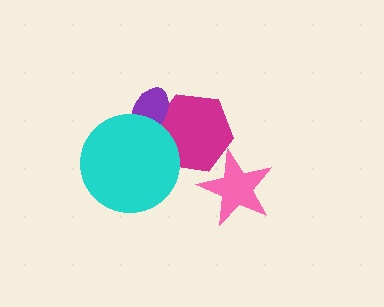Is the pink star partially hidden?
No, no other shape covers it.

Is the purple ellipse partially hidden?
Yes, it is partially covered by another shape.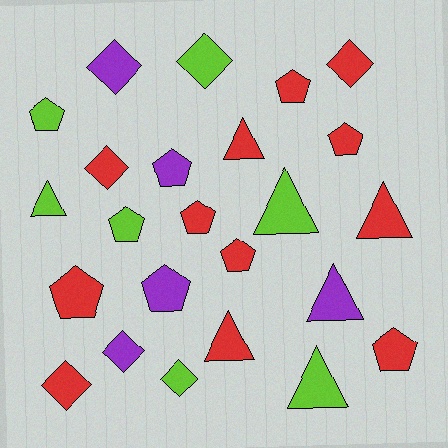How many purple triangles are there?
There is 1 purple triangle.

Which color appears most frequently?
Red, with 12 objects.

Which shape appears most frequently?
Pentagon, with 10 objects.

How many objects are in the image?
There are 24 objects.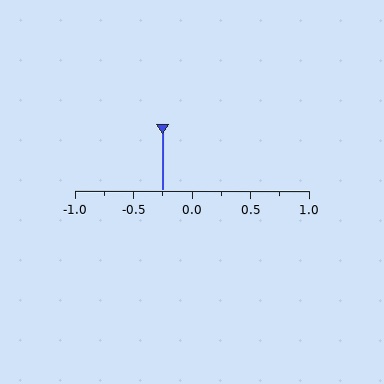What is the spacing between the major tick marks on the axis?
The major ticks are spaced 0.5 apart.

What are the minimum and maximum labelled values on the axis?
The axis runs from -1.0 to 1.0.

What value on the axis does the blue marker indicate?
The marker indicates approximately -0.25.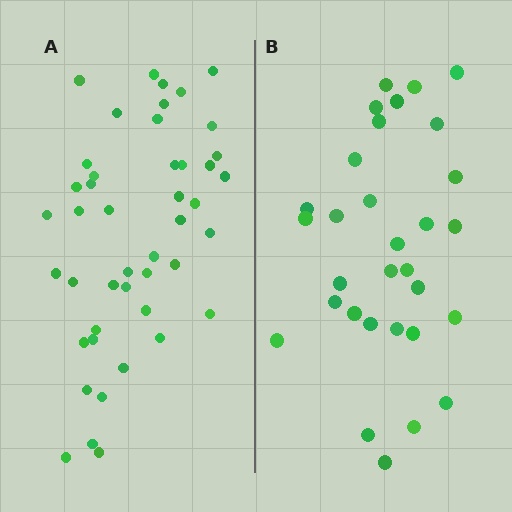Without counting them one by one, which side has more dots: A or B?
Region A (the left region) has more dots.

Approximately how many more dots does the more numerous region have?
Region A has approximately 15 more dots than region B.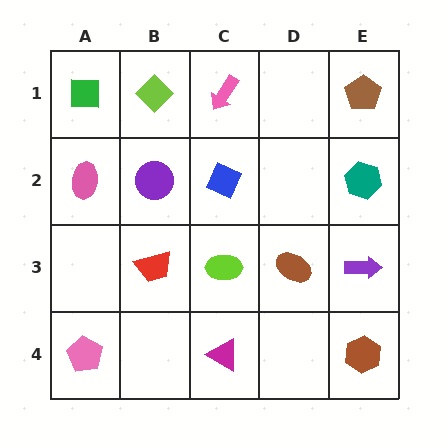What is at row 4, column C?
A magenta triangle.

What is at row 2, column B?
A purple circle.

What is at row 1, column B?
A lime diamond.